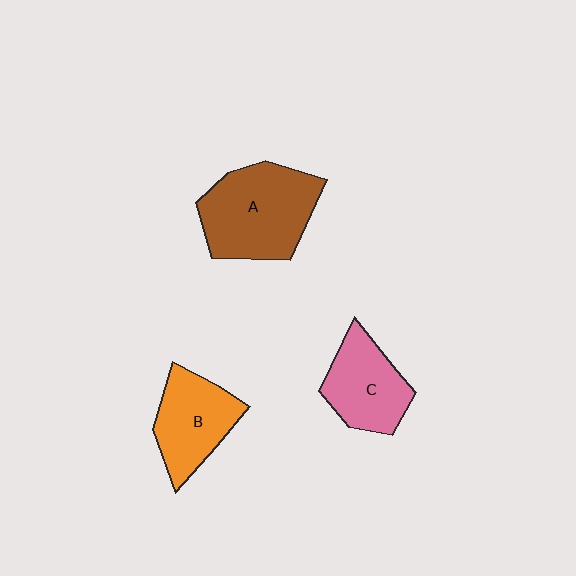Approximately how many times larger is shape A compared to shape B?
Approximately 1.4 times.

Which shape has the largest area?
Shape A (brown).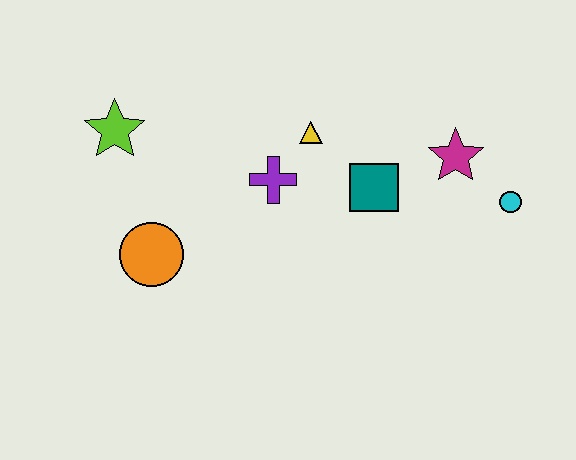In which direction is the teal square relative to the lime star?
The teal square is to the right of the lime star.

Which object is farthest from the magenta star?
The lime star is farthest from the magenta star.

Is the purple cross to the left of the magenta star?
Yes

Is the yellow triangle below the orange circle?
No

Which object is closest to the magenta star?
The cyan circle is closest to the magenta star.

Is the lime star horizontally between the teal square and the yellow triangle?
No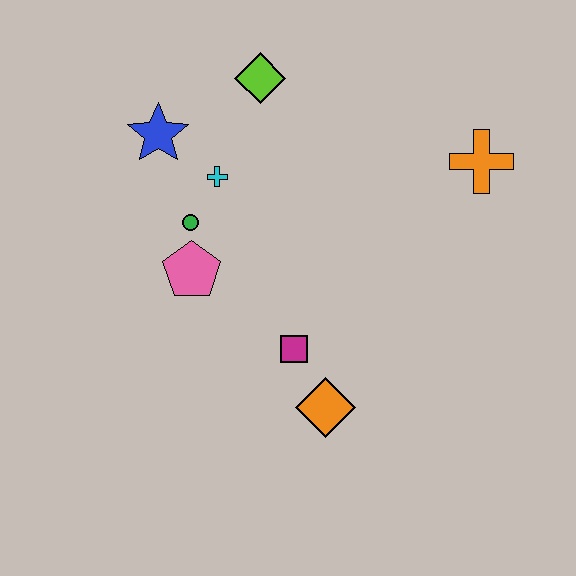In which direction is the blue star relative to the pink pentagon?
The blue star is above the pink pentagon.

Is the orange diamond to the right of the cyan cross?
Yes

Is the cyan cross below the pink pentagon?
No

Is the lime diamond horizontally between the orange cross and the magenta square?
No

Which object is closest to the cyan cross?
The green circle is closest to the cyan cross.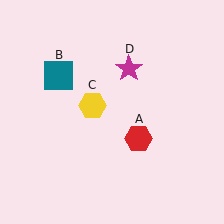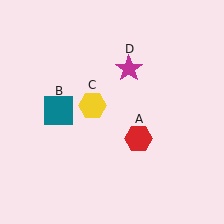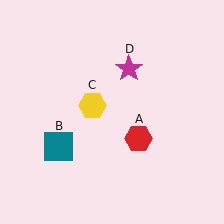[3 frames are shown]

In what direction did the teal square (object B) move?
The teal square (object B) moved down.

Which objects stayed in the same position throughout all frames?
Red hexagon (object A) and yellow hexagon (object C) and magenta star (object D) remained stationary.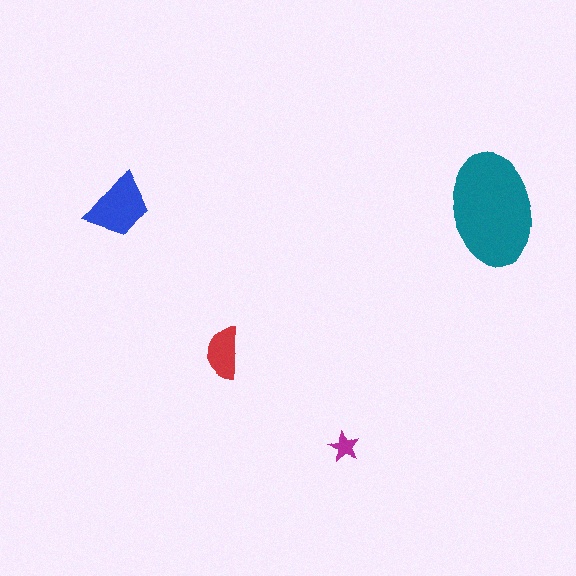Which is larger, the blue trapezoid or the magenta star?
The blue trapezoid.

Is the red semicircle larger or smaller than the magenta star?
Larger.